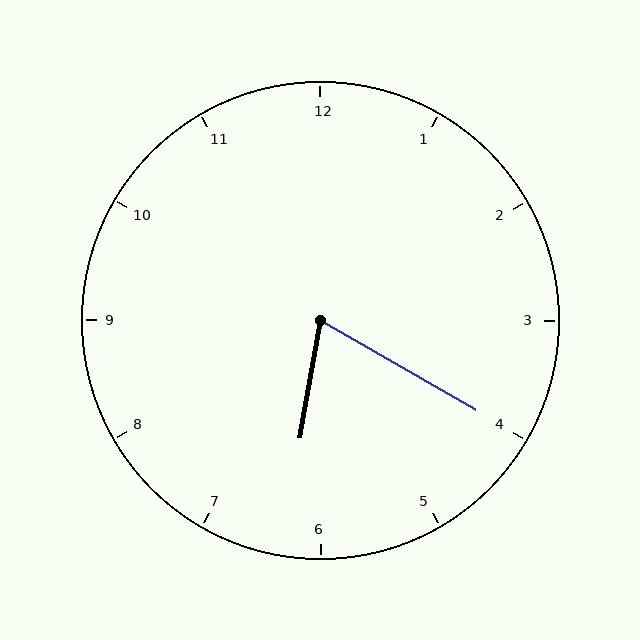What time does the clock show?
6:20.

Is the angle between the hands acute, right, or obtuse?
It is acute.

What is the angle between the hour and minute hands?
Approximately 70 degrees.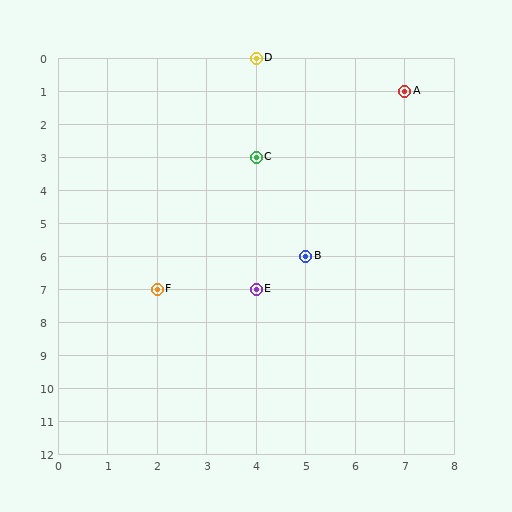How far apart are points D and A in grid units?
Points D and A are 3 columns and 1 row apart (about 3.2 grid units diagonally).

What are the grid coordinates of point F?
Point F is at grid coordinates (2, 7).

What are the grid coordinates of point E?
Point E is at grid coordinates (4, 7).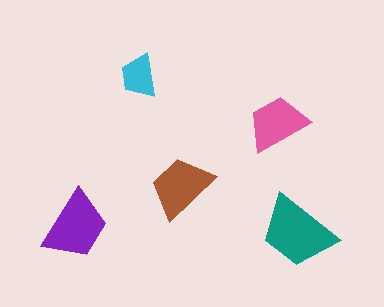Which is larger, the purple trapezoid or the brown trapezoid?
The purple one.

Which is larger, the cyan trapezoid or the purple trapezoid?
The purple one.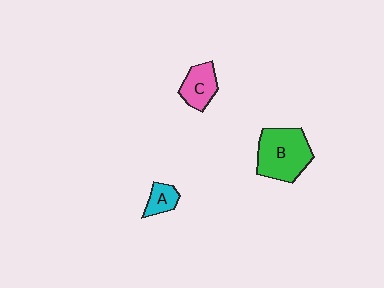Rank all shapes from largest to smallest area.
From largest to smallest: B (green), C (pink), A (cyan).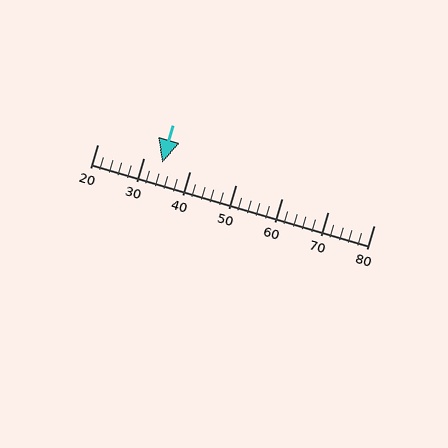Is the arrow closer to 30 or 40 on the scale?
The arrow is closer to 30.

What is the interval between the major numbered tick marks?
The major tick marks are spaced 10 units apart.